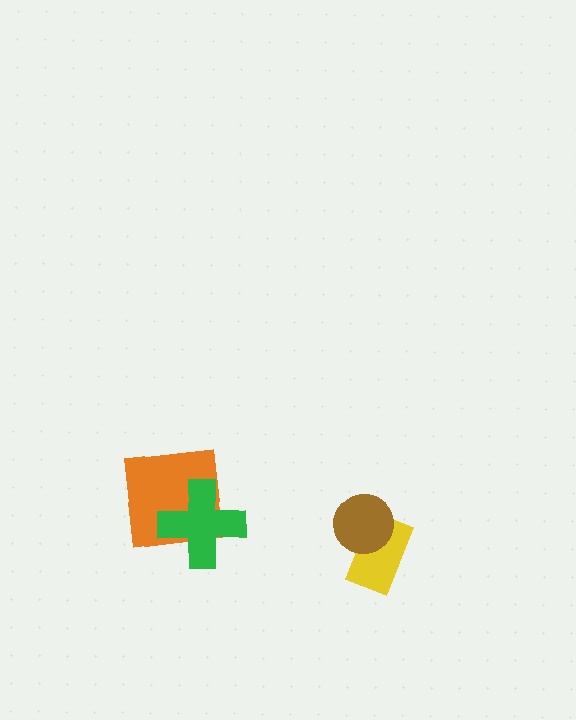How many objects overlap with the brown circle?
1 object overlaps with the brown circle.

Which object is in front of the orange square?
The green cross is in front of the orange square.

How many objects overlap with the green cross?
1 object overlaps with the green cross.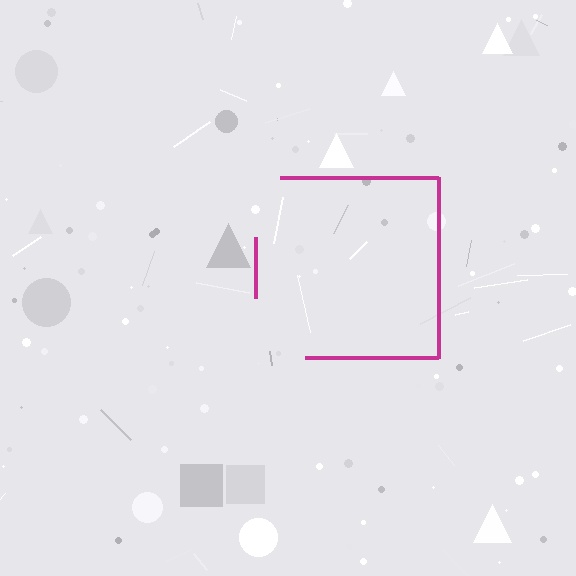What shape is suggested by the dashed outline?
The dashed outline suggests a square.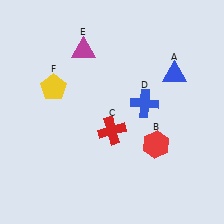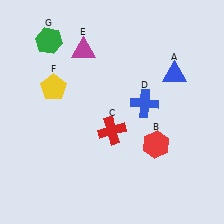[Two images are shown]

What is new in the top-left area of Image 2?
A green hexagon (G) was added in the top-left area of Image 2.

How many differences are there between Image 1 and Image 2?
There is 1 difference between the two images.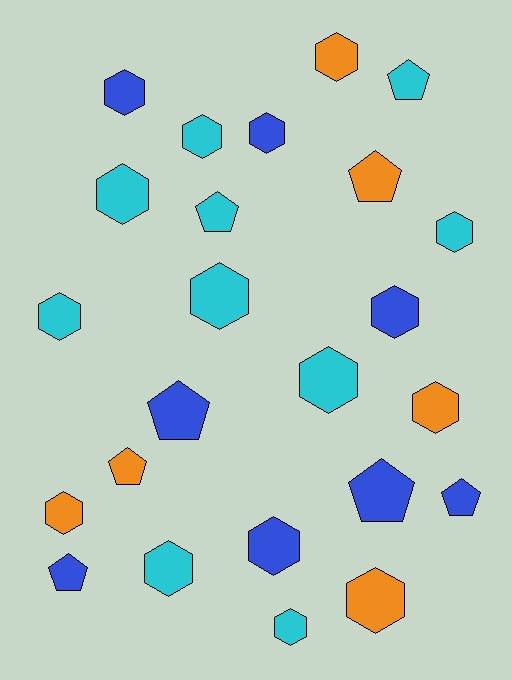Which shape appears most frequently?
Hexagon, with 16 objects.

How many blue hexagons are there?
There are 4 blue hexagons.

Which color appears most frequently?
Cyan, with 10 objects.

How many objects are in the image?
There are 24 objects.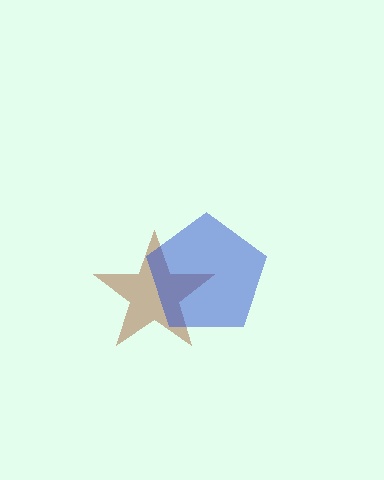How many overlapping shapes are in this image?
There are 2 overlapping shapes in the image.